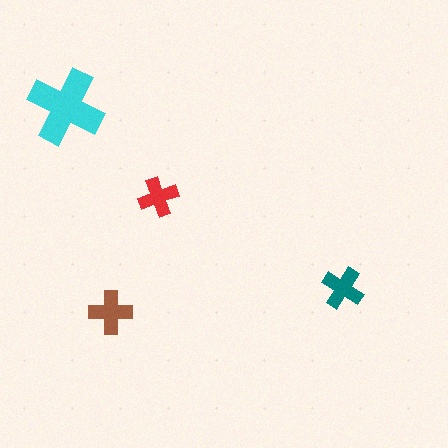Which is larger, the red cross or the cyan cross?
The cyan one.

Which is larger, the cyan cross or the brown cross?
The cyan one.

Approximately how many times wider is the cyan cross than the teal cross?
About 2 times wider.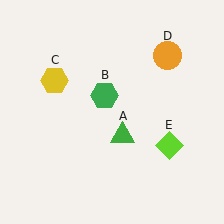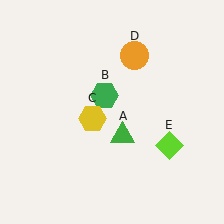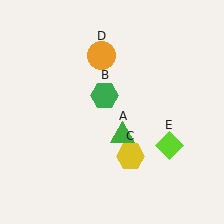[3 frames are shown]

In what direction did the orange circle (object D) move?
The orange circle (object D) moved left.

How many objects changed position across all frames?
2 objects changed position: yellow hexagon (object C), orange circle (object D).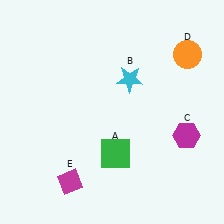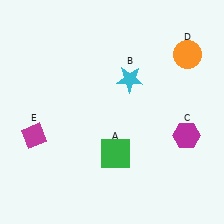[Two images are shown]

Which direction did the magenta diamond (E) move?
The magenta diamond (E) moved up.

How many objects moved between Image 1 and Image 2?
1 object moved between the two images.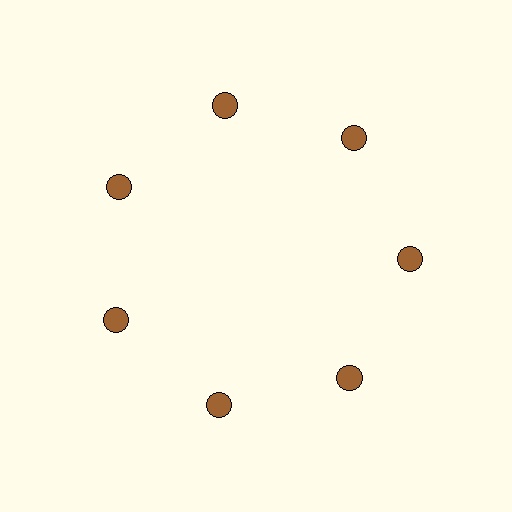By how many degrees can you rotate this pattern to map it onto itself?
The pattern maps onto itself every 51 degrees of rotation.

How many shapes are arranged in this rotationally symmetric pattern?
There are 7 shapes, arranged in 7 groups of 1.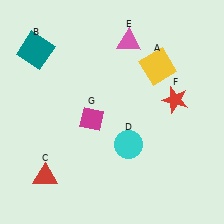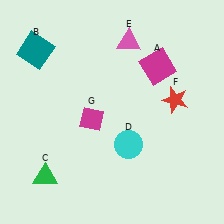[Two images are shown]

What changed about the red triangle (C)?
In Image 1, C is red. In Image 2, it changed to green.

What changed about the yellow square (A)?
In Image 1, A is yellow. In Image 2, it changed to magenta.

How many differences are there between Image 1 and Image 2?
There are 2 differences between the two images.